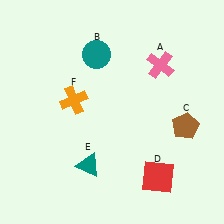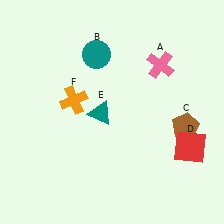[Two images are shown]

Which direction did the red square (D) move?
The red square (D) moved right.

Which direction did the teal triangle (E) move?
The teal triangle (E) moved up.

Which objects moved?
The objects that moved are: the red square (D), the teal triangle (E).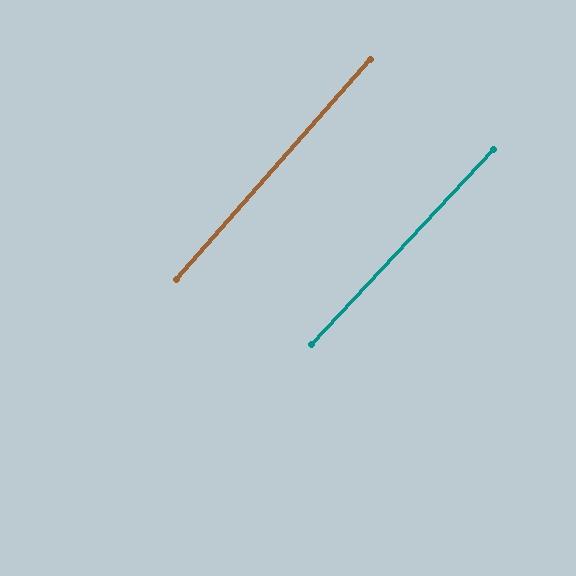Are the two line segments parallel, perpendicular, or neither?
Parallel — their directions differ by only 1.4°.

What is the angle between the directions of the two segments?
Approximately 1 degree.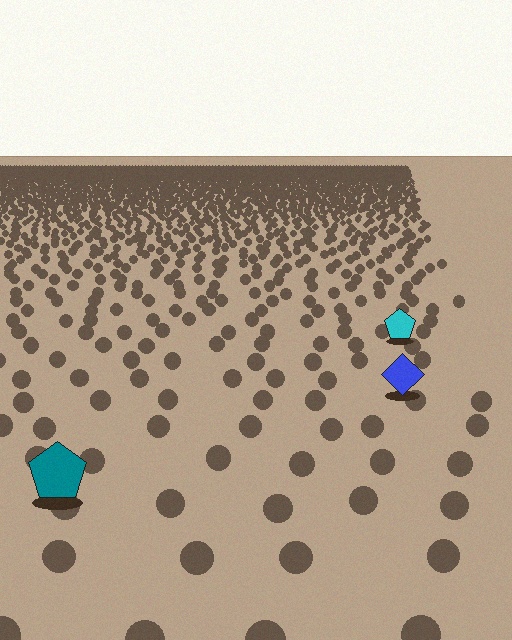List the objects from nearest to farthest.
From nearest to farthest: the teal pentagon, the blue diamond, the cyan pentagon.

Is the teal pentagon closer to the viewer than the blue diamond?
Yes. The teal pentagon is closer — you can tell from the texture gradient: the ground texture is coarser near it.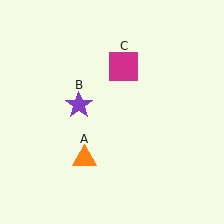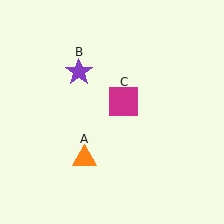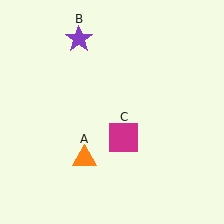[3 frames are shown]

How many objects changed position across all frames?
2 objects changed position: purple star (object B), magenta square (object C).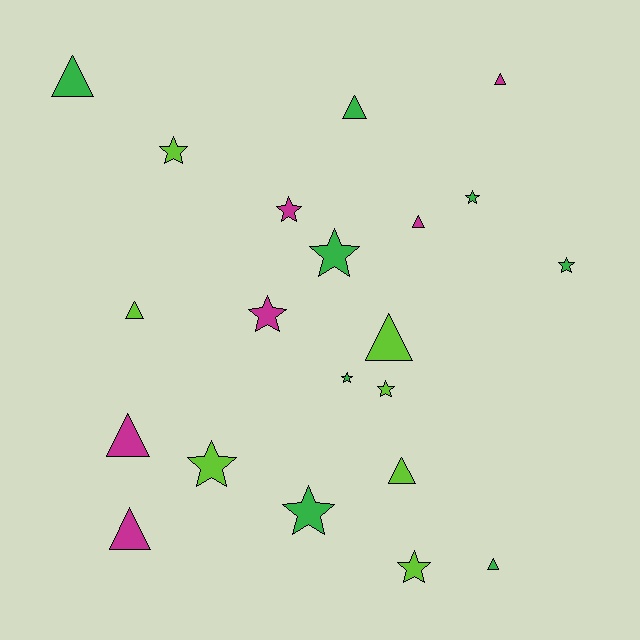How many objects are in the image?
There are 21 objects.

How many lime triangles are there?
There are 3 lime triangles.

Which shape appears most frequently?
Star, with 11 objects.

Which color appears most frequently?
Green, with 8 objects.